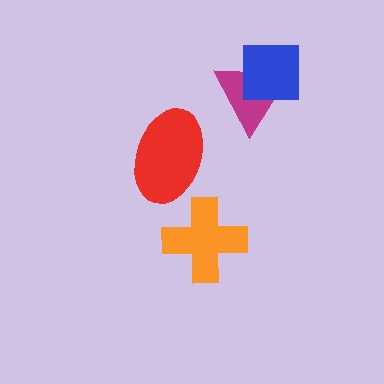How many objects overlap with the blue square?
1 object overlaps with the blue square.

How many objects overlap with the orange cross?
0 objects overlap with the orange cross.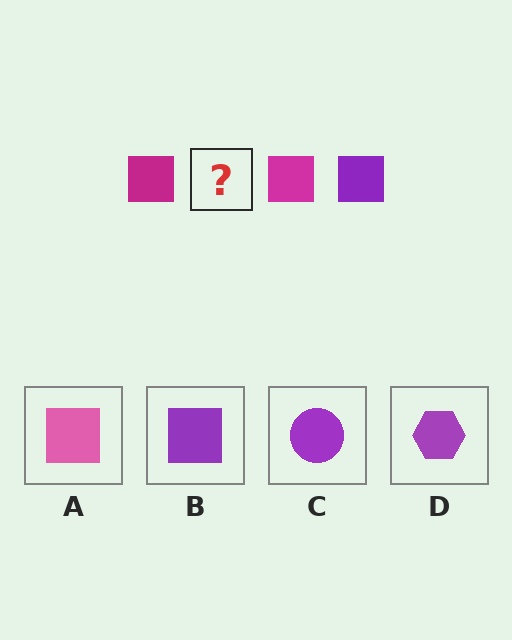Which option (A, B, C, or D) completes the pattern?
B.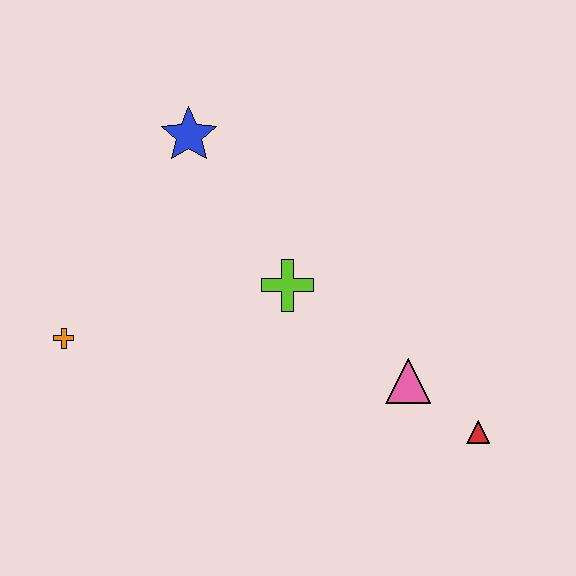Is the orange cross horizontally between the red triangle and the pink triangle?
No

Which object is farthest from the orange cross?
The red triangle is farthest from the orange cross.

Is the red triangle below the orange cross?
Yes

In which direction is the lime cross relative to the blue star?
The lime cross is below the blue star.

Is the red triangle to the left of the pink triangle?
No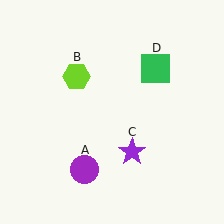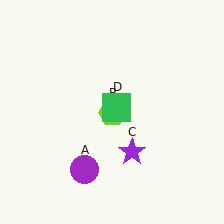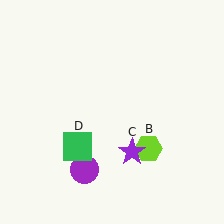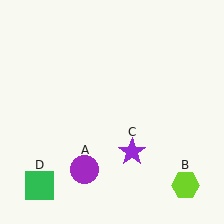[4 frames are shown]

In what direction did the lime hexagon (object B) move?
The lime hexagon (object B) moved down and to the right.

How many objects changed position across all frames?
2 objects changed position: lime hexagon (object B), green square (object D).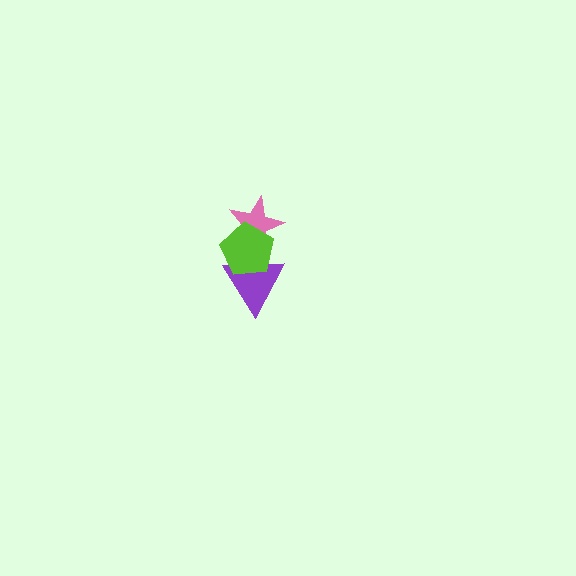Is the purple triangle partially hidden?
Yes, it is partially covered by another shape.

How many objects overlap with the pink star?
2 objects overlap with the pink star.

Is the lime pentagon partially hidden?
No, no other shape covers it.